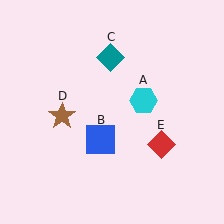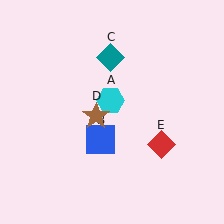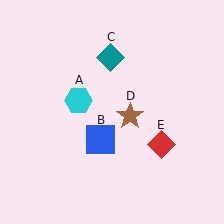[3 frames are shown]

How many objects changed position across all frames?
2 objects changed position: cyan hexagon (object A), brown star (object D).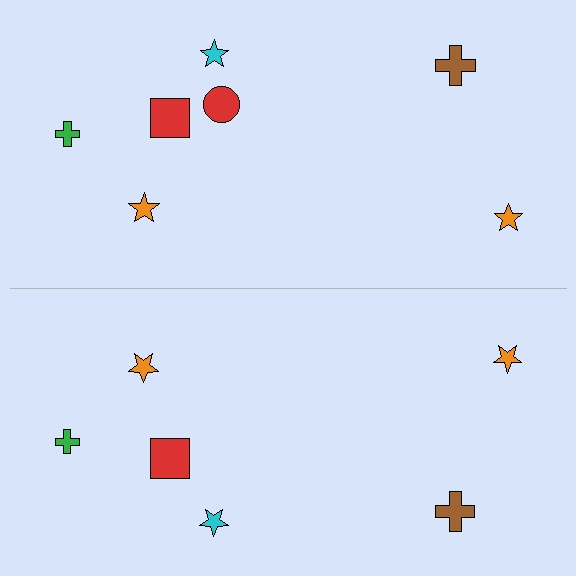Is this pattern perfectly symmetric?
No, the pattern is not perfectly symmetric. A red circle is missing from the bottom side.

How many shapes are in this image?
There are 13 shapes in this image.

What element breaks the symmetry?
A red circle is missing from the bottom side.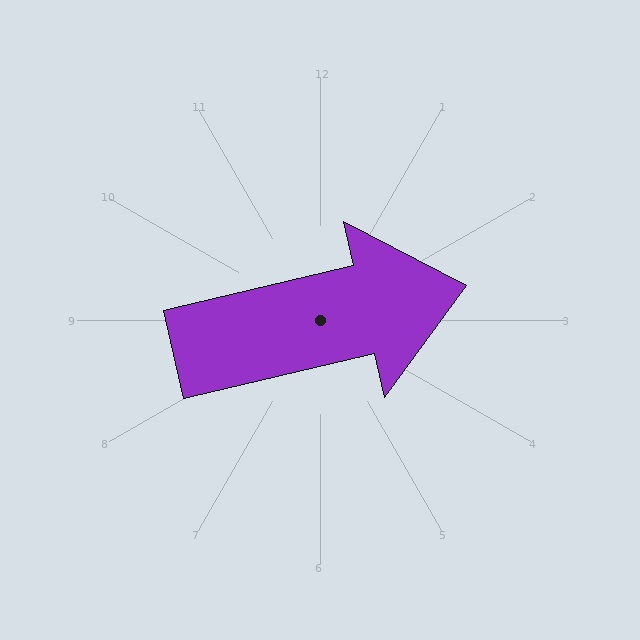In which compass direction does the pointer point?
East.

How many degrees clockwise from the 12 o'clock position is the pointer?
Approximately 77 degrees.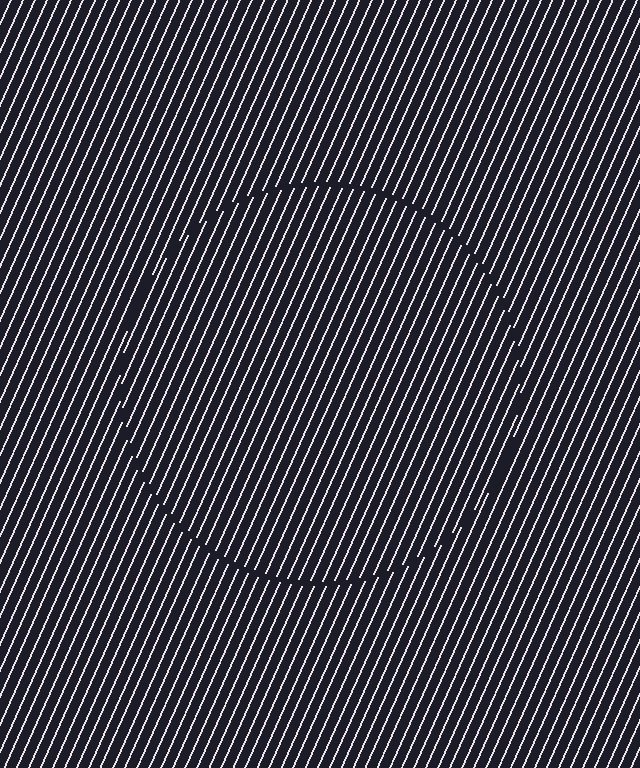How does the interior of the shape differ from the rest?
The interior of the shape contains the same grating, shifted by half a period — the contour is defined by the phase discontinuity where line-ends from the inner and outer gratings abut.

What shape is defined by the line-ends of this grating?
An illusory circle. The interior of the shape contains the same grating, shifted by half a period — the contour is defined by the phase discontinuity where line-ends from the inner and outer gratings abut.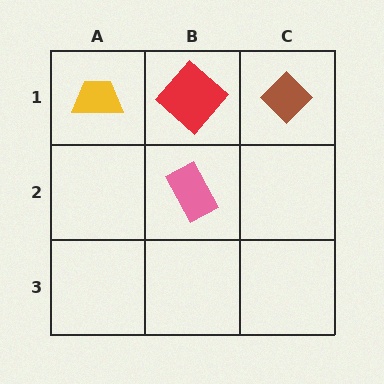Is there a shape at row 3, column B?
No, that cell is empty.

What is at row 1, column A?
A yellow trapezoid.